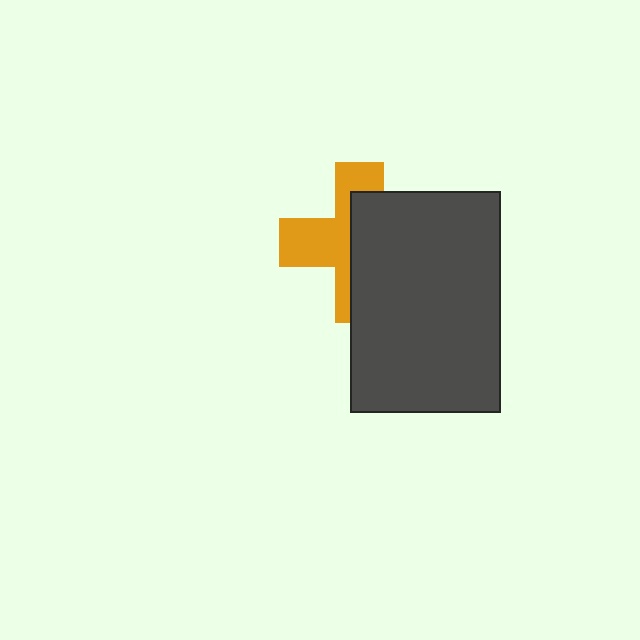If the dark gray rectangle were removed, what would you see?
You would see the complete orange cross.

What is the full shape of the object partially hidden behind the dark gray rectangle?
The partially hidden object is an orange cross.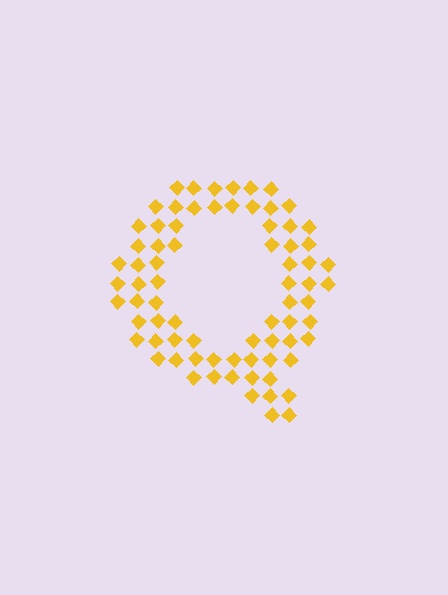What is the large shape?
The large shape is the letter Q.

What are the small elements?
The small elements are diamonds.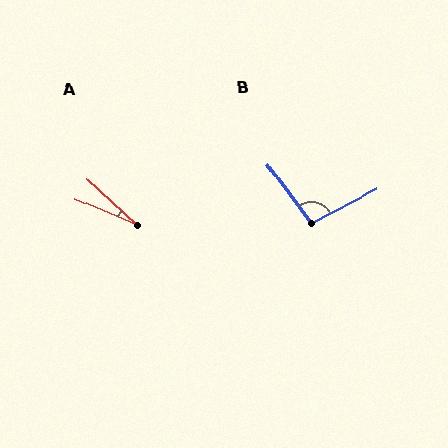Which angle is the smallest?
A, at approximately 19 degrees.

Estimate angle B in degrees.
Approximately 99 degrees.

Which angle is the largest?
B, at approximately 99 degrees.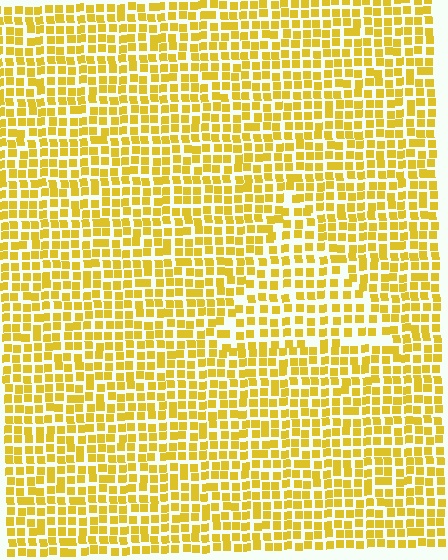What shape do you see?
I see a triangle.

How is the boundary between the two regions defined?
The boundary is defined by a change in element density (approximately 1.4x ratio). All elements are the same color, size, and shape.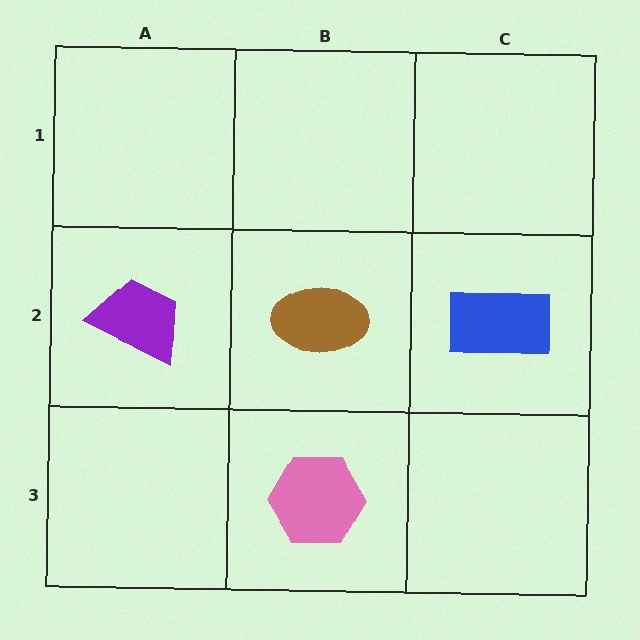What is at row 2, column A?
A purple trapezoid.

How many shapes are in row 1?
0 shapes.